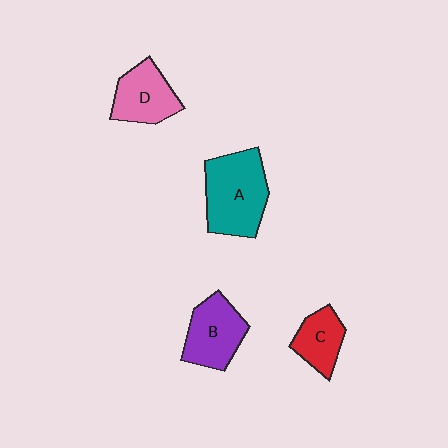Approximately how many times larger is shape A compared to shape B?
Approximately 1.4 times.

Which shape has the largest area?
Shape A (teal).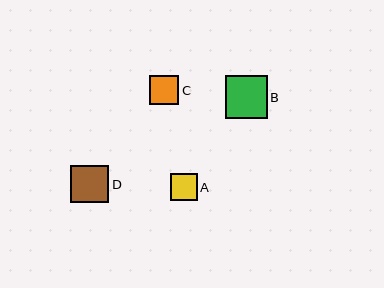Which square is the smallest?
Square A is the smallest with a size of approximately 27 pixels.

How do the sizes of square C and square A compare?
Square C and square A are approximately the same size.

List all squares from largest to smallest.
From largest to smallest: B, D, C, A.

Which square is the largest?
Square B is the largest with a size of approximately 42 pixels.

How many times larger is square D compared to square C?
Square D is approximately 1.3 times the size of square C.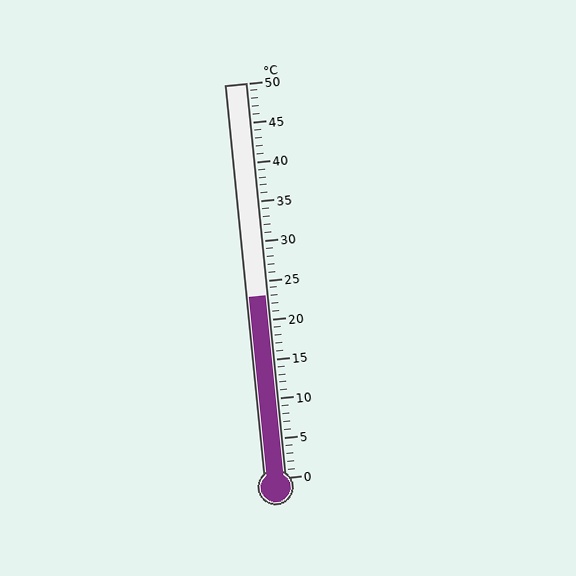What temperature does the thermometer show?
The thermometer shows approximately 23°C.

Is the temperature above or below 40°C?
The temperature is below 40°C.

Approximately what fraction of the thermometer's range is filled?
The thermometer is filled to approximately 45% of its range.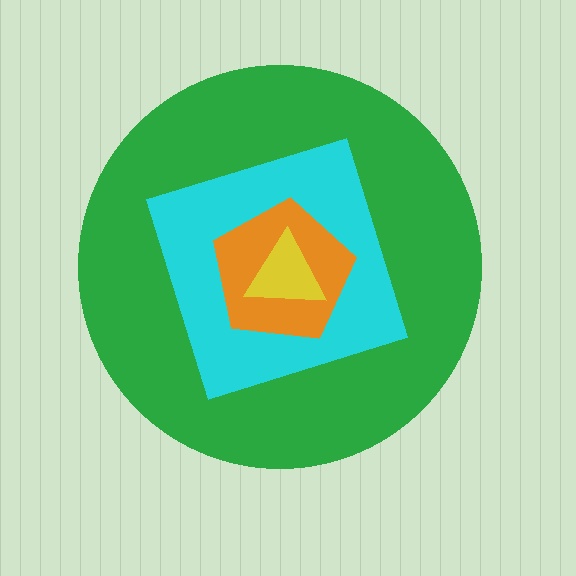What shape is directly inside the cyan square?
The orange pentagon.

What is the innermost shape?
The yellow triangle.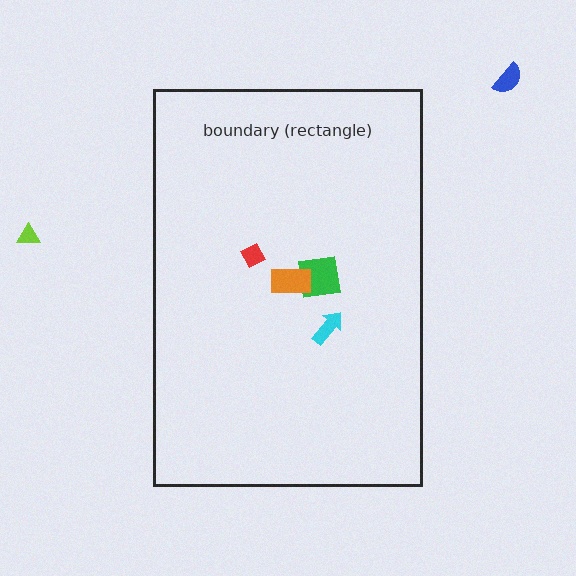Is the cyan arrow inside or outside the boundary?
Inside.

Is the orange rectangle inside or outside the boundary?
Inside.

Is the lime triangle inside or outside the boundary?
Outside.